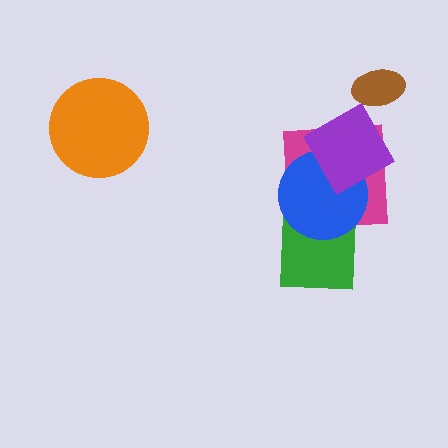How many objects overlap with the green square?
2 objects overlap with the green square.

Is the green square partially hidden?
Yes, it is partially covered by another shape.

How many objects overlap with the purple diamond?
2 objects overlap with the purple diamond.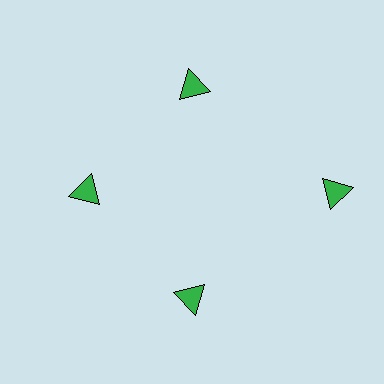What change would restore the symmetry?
The symmetry would be restored by moving it inward, back onto the ring so that all 4 triangles sit at equal angles and equal distance from the center.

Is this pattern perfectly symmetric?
No. The 4 green triangles are arranged in a ring, but one element near the 3 o'clock position is pushed outward from the center, breaking the 4-fold rotational symmetry.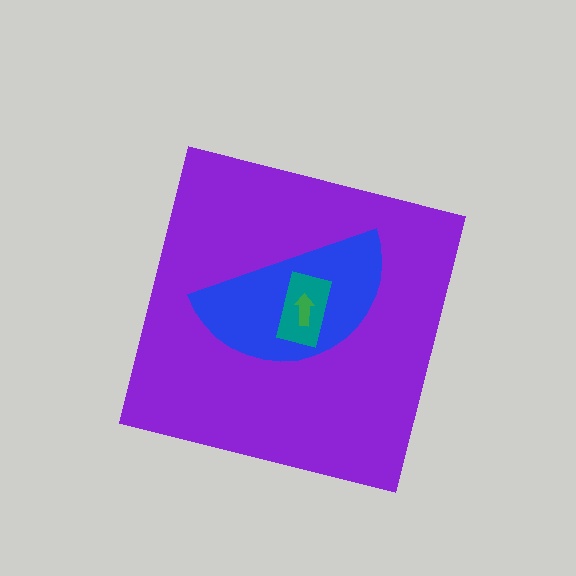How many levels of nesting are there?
4.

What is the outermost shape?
The purple square.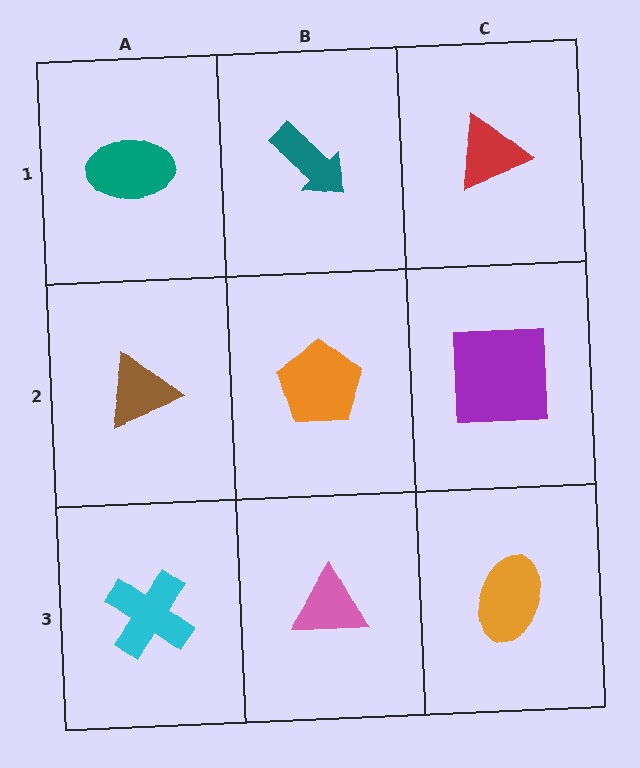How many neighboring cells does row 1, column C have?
2.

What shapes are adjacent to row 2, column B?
A teal arrow (row 1, column B), a pink triangle (row 3, column B), a brown triangle (row 2, column A), a purple square (row 2, column C).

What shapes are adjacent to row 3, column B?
An orange pentagon (row 2, column B), a cyan cross (row 3, column A), an orange ellipse (row 3, column C).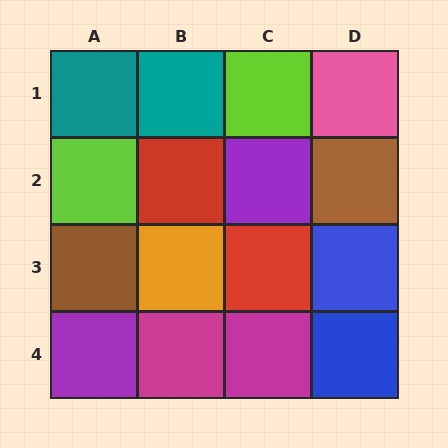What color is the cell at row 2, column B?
Red.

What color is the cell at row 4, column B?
Magenta.